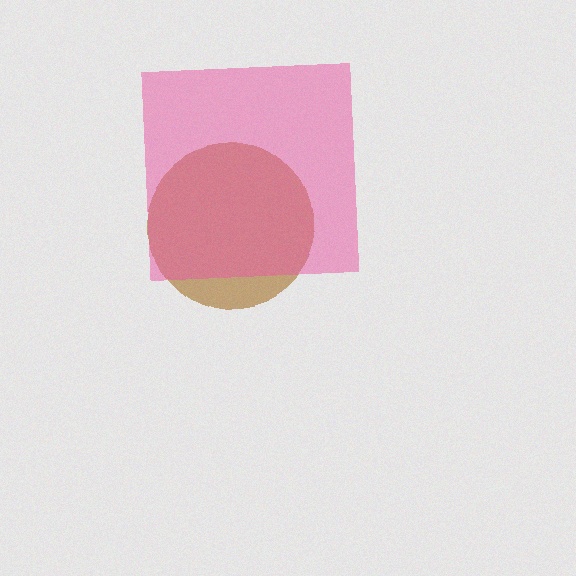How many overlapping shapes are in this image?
There are 2 overlapping shapes in the image.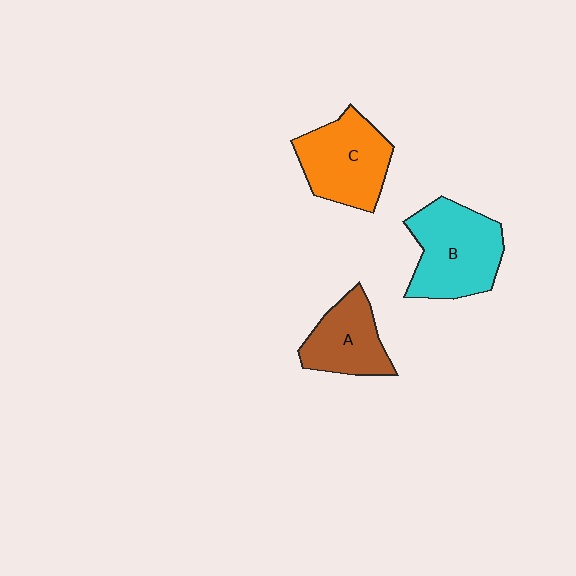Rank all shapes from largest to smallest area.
From largest to smallest: B (cyan), C (orange), A (brown).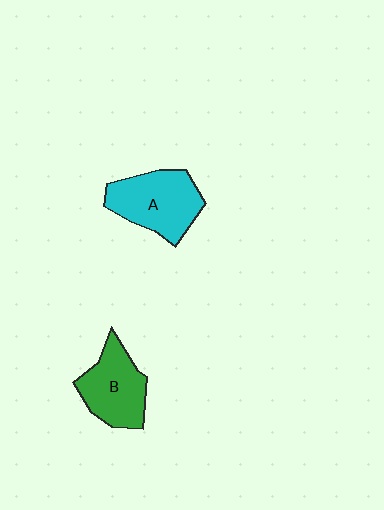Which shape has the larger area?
Shape A (cyan).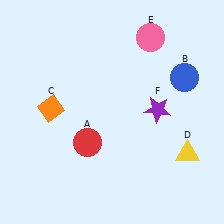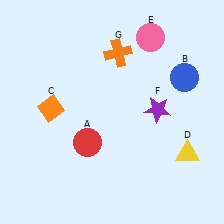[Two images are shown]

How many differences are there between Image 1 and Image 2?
There is 1 difference between the two images.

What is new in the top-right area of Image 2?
An orange cross (G) was added in the top-right area of Image 2.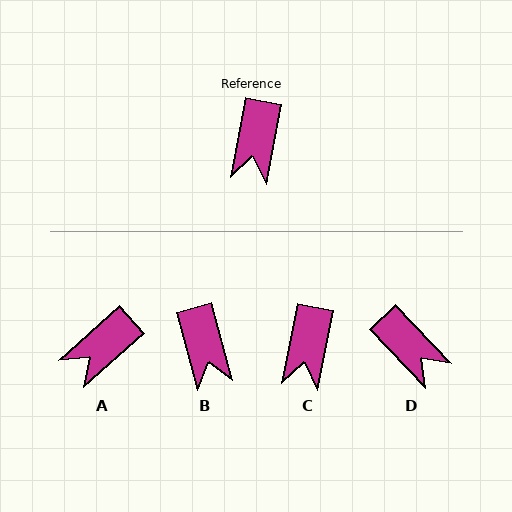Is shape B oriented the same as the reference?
No, it is off by about 26 degrees.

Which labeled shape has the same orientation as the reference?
C.